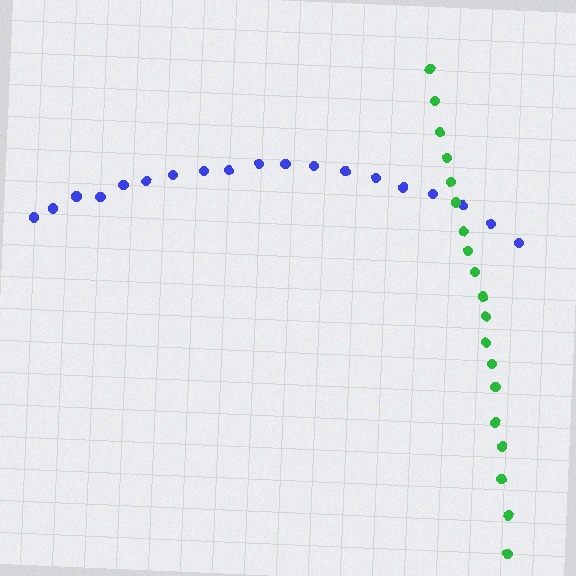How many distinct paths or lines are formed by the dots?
There are 2 distinct paths.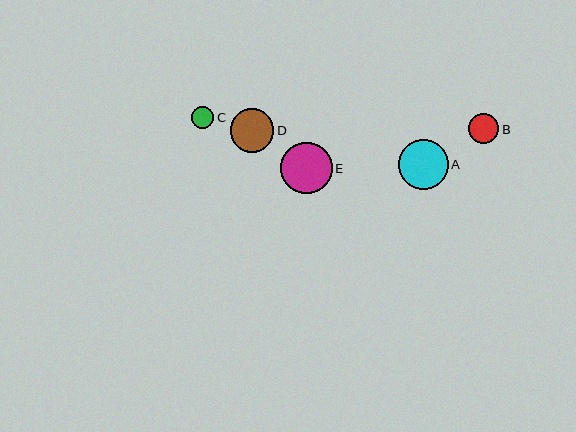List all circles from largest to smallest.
From largest to smallest: E, A, D, B, C.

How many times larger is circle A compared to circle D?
Circle A is approximately 1.1 times the size of circle D.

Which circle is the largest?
Circle E is the largest with a size of approximately 51 pixels.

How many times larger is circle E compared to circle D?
Circle E is approximately 1.2 times the size of circle D.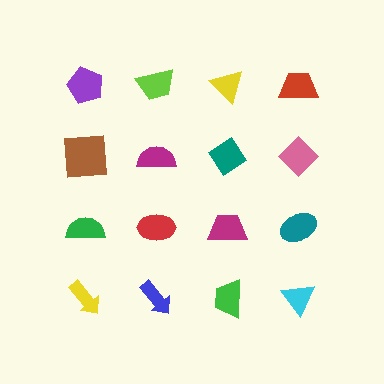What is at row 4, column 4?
A cyan triangle.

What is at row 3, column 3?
A magenta trapezoid.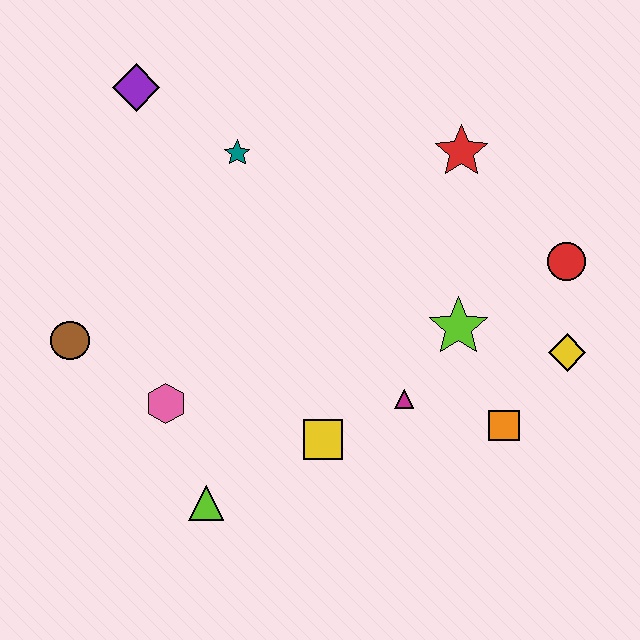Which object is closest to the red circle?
The yellow diamond is closest to the red circle.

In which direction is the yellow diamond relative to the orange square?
The yellow diamond is above the orange square.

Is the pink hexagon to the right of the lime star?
No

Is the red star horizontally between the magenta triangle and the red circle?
Yes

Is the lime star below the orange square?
No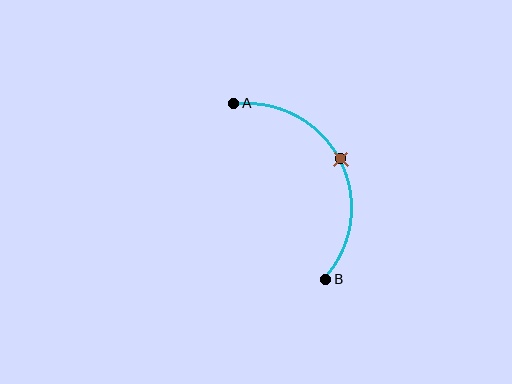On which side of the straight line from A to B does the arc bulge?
The arc bulges to the right of the straight line connecting A and B.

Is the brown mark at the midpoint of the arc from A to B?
Yes. The brown mark lies on the arc at equal arc-length from both A and B — it is the arc midpoint.